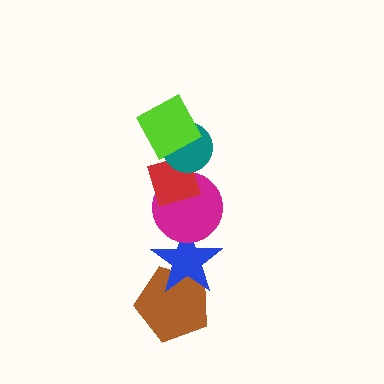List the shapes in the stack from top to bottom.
From top to bottom: the lime square, the teal circle, the red diamond, the magenta circle, the blue star, the brown pentagon.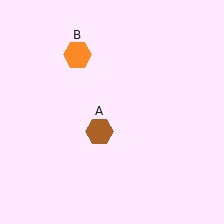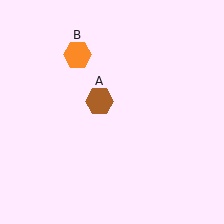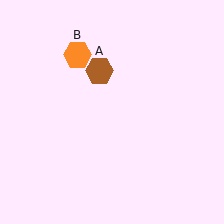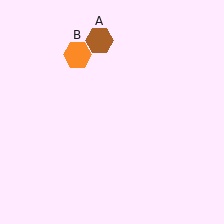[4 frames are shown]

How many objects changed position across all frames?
1 object changed position: brown hexagon (object A).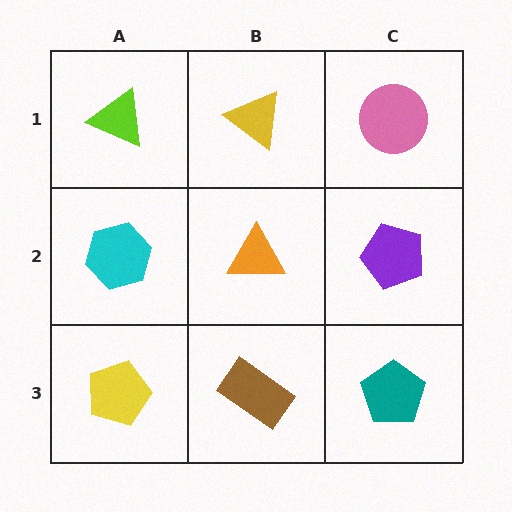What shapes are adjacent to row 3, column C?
A purple pentagon (row 2, column C), a brown rectangle (row 3, column B).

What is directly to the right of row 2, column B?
A purple pentagon.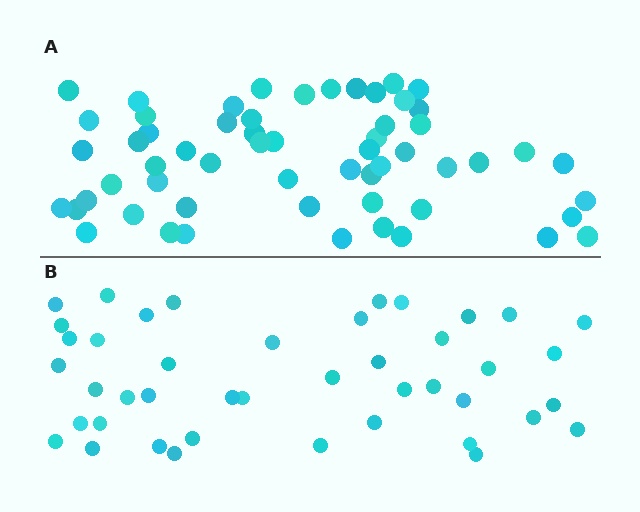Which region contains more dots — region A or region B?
Region A (the top region) has more dots.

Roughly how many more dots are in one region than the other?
Region A has approximately 15 more dots than region B.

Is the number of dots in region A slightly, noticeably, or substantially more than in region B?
Region A has noticeably more, but not dramatically so. The ratio is roughly 1.3 to 1.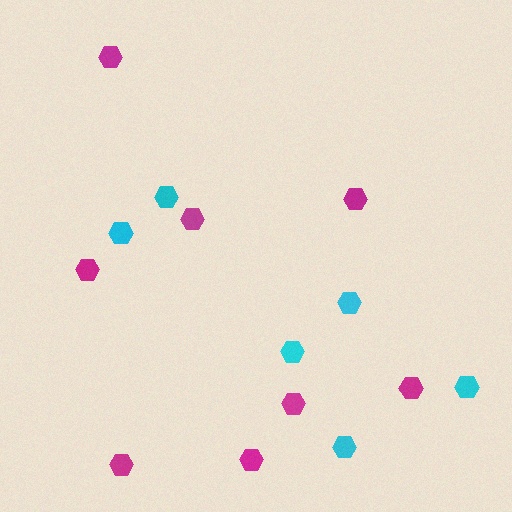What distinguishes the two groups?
There are 2 groups: one group of magenta hexagons (8) and one group of cyan hexagons (6).